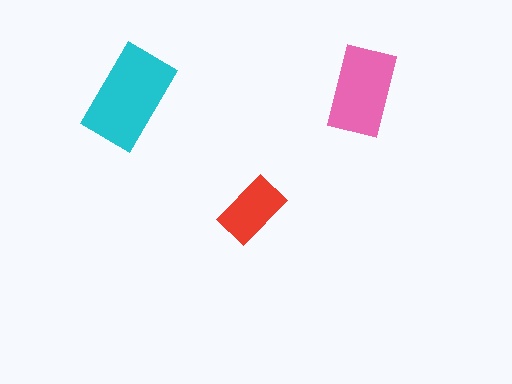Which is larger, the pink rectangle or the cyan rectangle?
The cyan one.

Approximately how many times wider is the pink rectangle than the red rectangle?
About 1.5 times wider.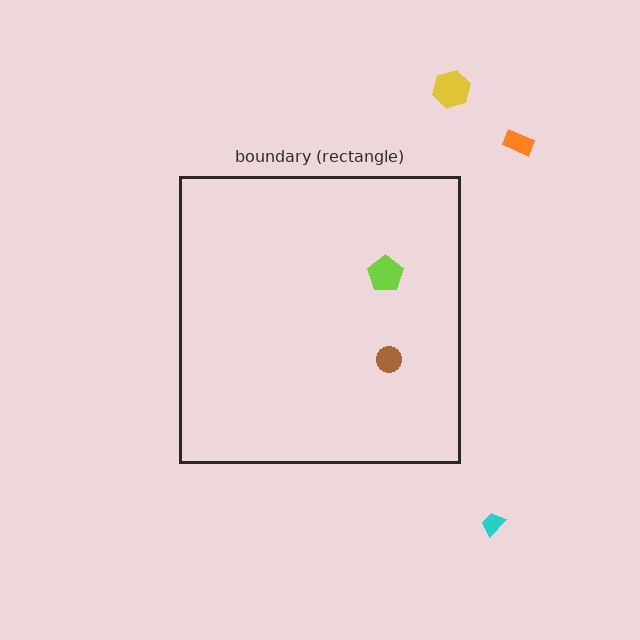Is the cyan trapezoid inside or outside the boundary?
Outside.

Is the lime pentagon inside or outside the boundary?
Inside.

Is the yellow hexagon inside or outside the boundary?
Outside.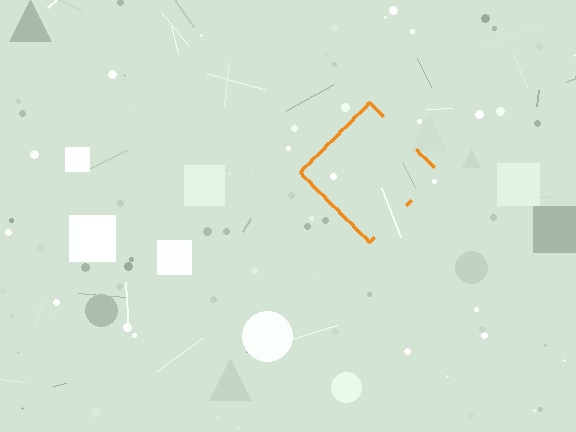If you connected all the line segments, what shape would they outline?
They would outline a diamond.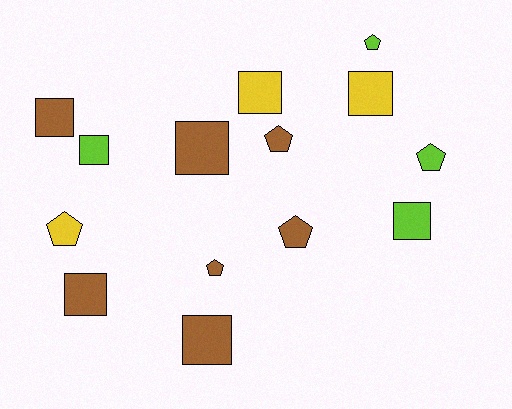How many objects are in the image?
There are 14 objects.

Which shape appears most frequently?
Square, with 8 objects.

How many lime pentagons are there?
There are 2 lime pentagons.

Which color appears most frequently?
Brown, with 7 objects.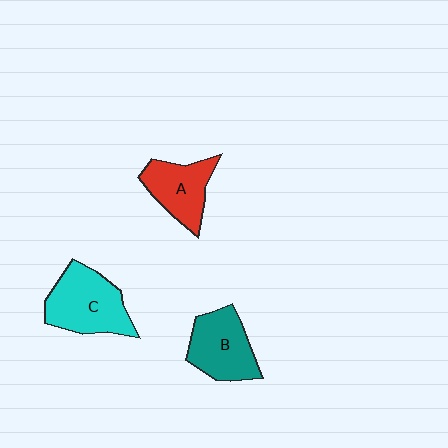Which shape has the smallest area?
Shape A (red).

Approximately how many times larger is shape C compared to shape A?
Approximately 1.3 times.